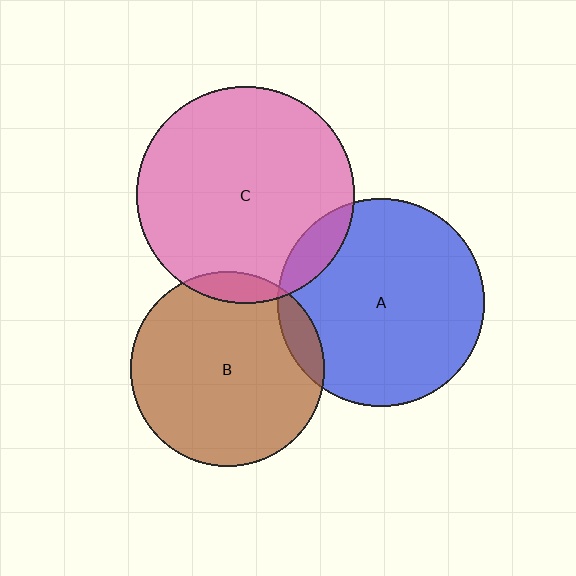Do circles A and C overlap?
Yes.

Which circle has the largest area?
Circle C (pink).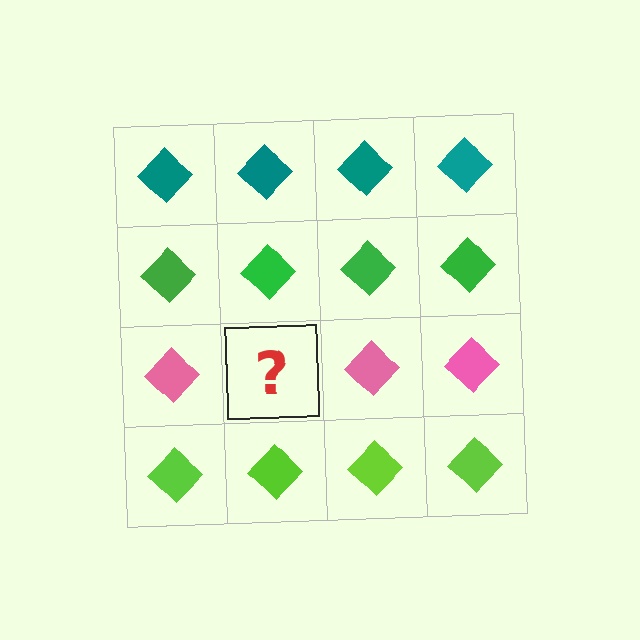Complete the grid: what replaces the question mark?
The question mark should be replaced with a pink diamond.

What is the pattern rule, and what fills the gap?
The rule is that each row has a consistent color. The gap should be filled with a pink diamond.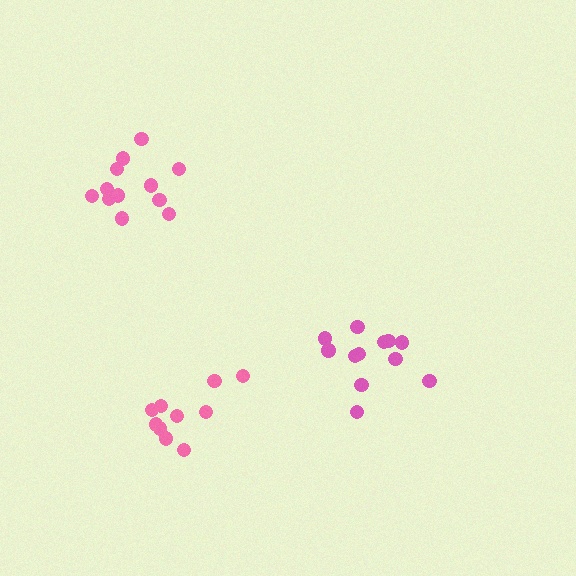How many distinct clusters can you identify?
There are 3 distinct clusters.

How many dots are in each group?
Group 1: 12 dots, Group 2: 10 dots, Group 3: 12 dots (34 total).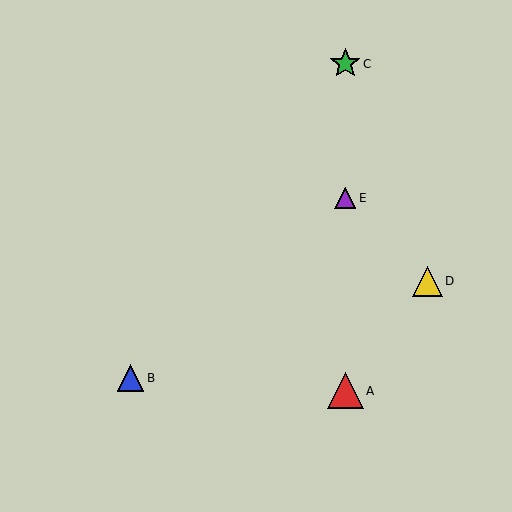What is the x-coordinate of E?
Object E is at x≈345.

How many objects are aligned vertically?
3 objects (A, C, E) are aligned vertically.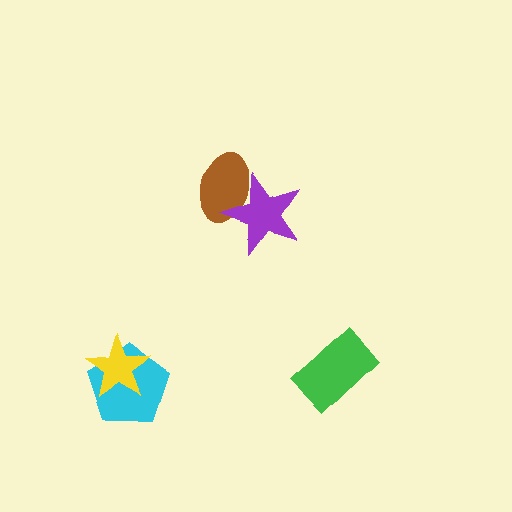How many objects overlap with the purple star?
1 object overlaps with the purple star.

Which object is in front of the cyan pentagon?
The yellow star is in front of the cyan pentagon.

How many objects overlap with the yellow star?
1 object overlaps with the yellow star.